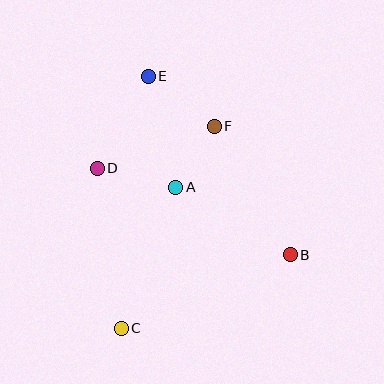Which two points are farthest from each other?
Points C and E are farthest from each other.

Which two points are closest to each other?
Points A and F are closest to each other.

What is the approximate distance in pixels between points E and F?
The distance between E and F is approximately 83 pixels.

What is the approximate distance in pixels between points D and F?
The distance between D and F is approximately 124 pixels.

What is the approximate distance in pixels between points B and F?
The distance between B and F is approximately 149 pixels.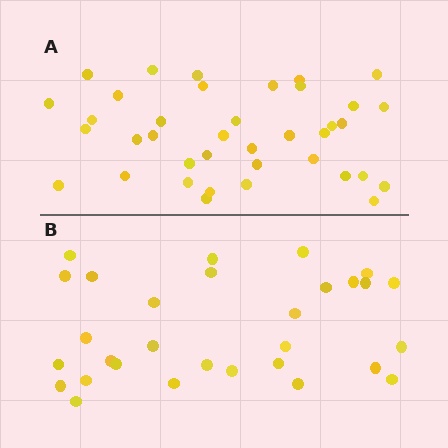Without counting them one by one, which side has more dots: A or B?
Region A (the top region) has more dots.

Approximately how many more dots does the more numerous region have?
Region A has roughly 8 or so more dots than region B.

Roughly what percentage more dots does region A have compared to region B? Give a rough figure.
About 25% more.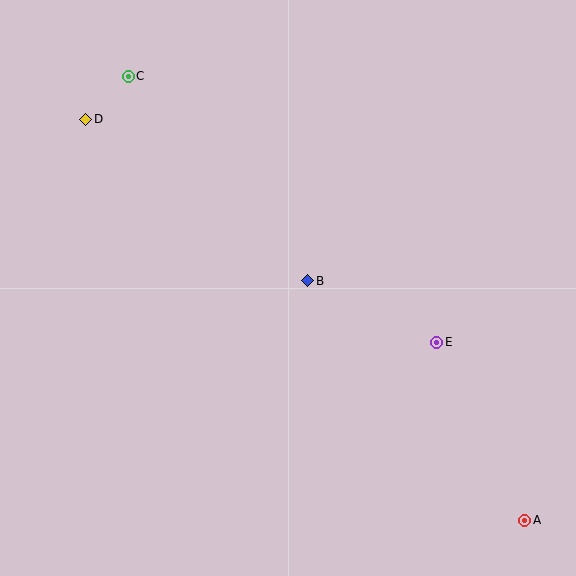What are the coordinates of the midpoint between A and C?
The midpoint between A and C is at (326, 298).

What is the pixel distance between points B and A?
The distance between B and A is 323 pixels.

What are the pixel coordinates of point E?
Point E is at (437, 342).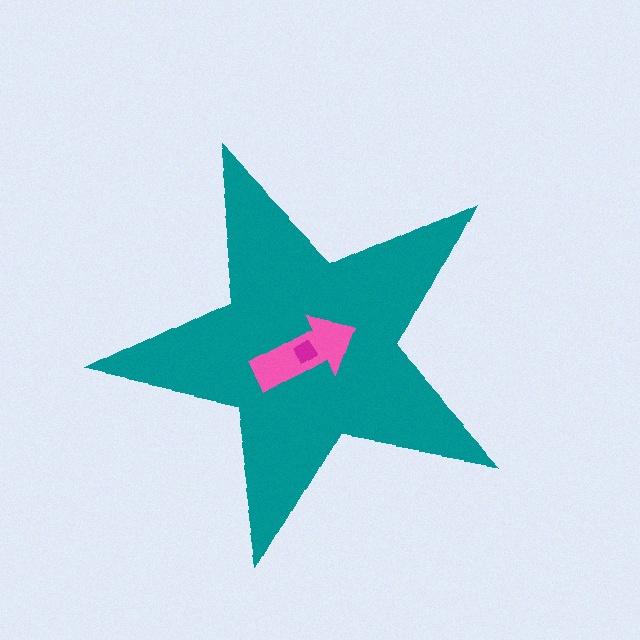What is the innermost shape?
The magenta diamond.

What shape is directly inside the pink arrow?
The magenta diamond.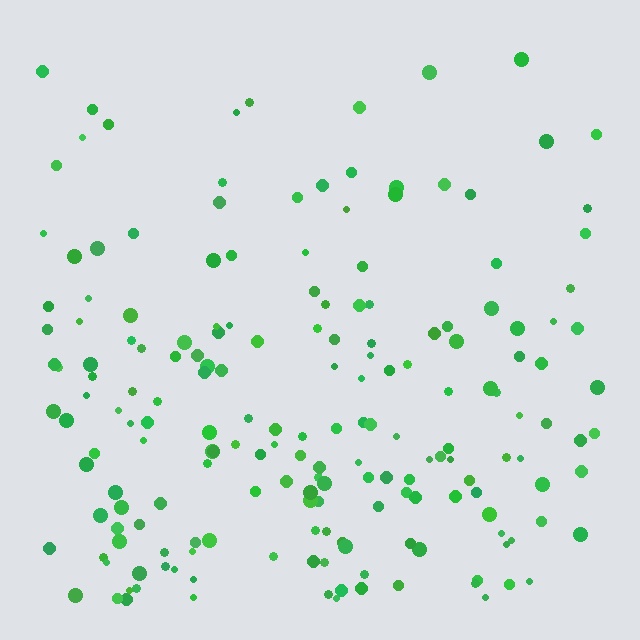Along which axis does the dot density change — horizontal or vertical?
Vertical.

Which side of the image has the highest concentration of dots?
The bottom.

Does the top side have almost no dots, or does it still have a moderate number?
Still a moderate number, just noticeably fewer than the bottom.